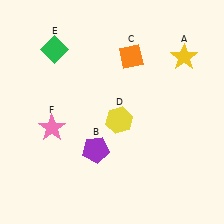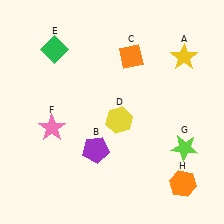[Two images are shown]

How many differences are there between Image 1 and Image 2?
There are 2 differences between the two images.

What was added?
A lime star (G), an orange hexagon (H) were added in Image 2.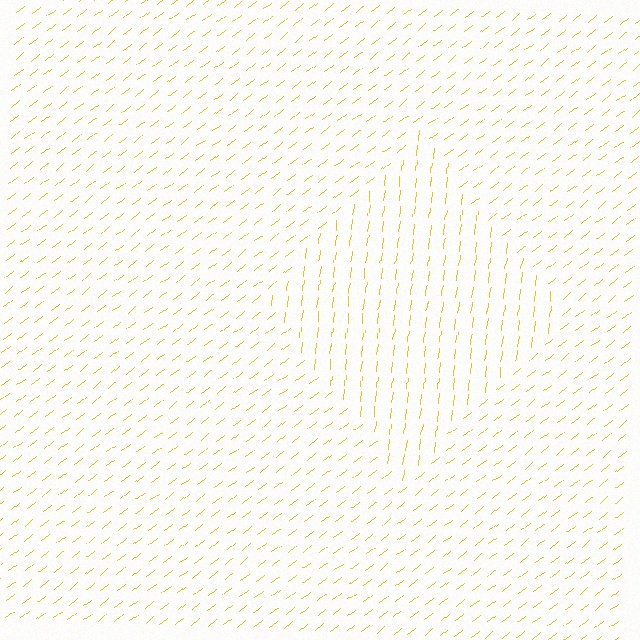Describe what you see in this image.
The image is filled with small yellow line segments. A diamond region in the image has lines oriented differently from the surrounding lines, creating a visible texture boundary.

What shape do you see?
I see a diamond.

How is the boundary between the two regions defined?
The boundary is defined purely by a change in line orientation (approximately 45 degrees difference). All lines are the same color and thickness.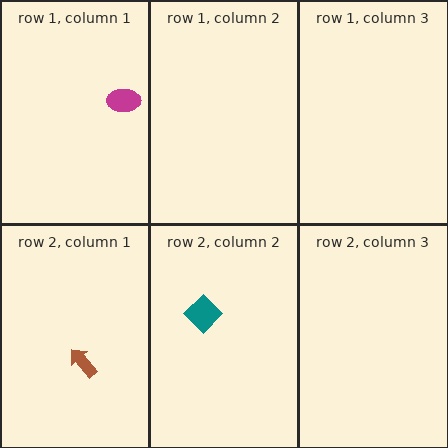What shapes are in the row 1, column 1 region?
The magenta ellipse.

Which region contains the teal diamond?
The row 2, column 2 region.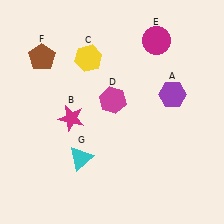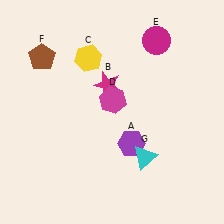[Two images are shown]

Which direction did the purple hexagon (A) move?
The purple hexagon (A) moved down.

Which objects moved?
The objects that moved are: the purple hexagon (A), the magenta star (B), the cyan triangle (G).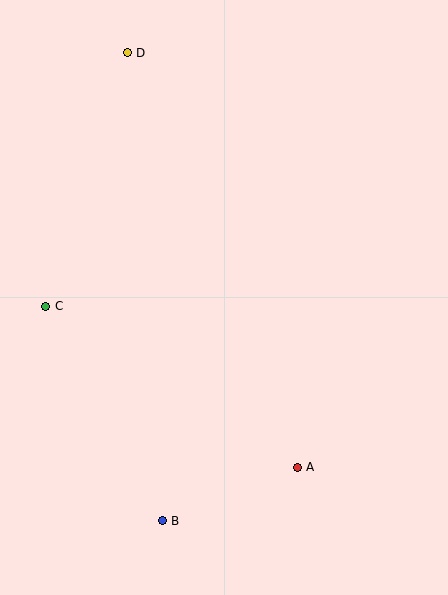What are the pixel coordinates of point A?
Point A is at (297, 467).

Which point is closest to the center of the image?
Point C at (46, 306) is closest to the center.